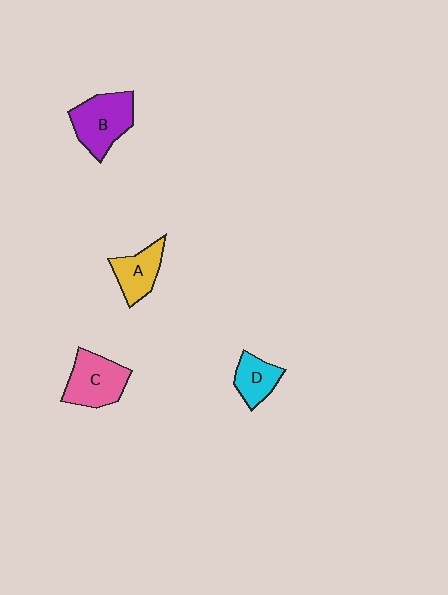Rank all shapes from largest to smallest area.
From largest to smallest: B (purple), C (pink), A (yellow), D (cyan).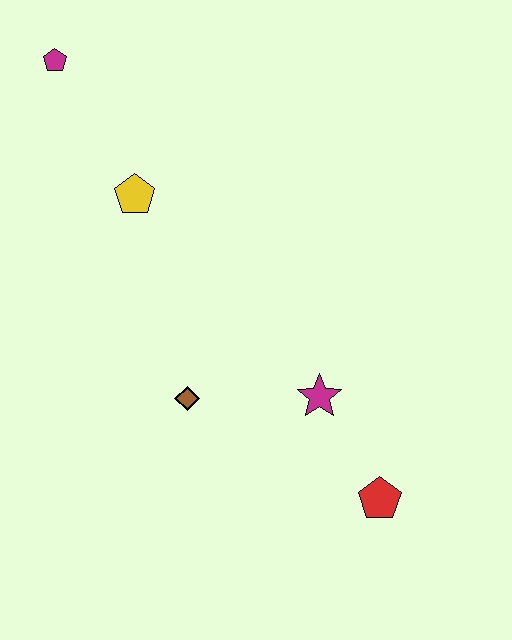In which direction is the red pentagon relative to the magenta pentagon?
The red pentagon is below the magenta pentagon.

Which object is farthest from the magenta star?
The magenta pentagon is farthest from the magenta star.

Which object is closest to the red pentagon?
The magenta star is closest to the red pentagon.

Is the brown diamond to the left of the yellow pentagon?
No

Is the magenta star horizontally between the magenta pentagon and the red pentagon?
Yes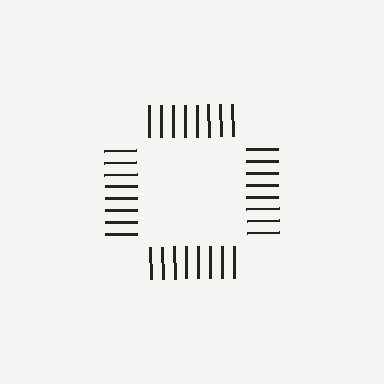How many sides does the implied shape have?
4 sides — the line-ends trace a square.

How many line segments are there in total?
32 — 8 along each of the 4 edges.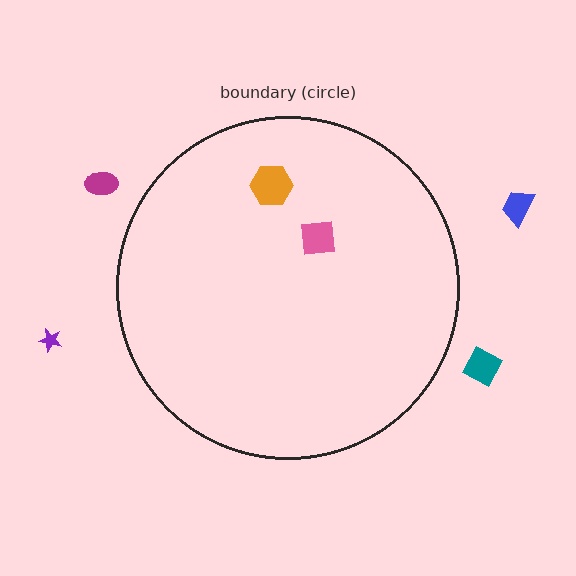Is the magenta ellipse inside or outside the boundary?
Outside.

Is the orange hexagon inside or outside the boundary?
Inside.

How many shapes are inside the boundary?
2 inside, 4 outside.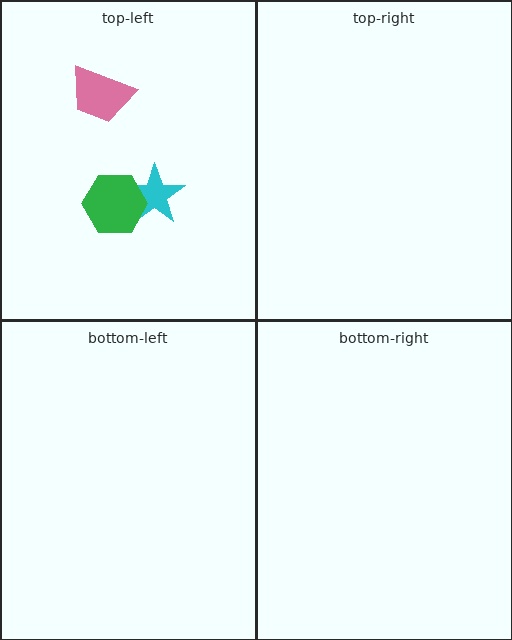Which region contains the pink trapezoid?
The top-left region.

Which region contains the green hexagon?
The top-left region.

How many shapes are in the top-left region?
3.